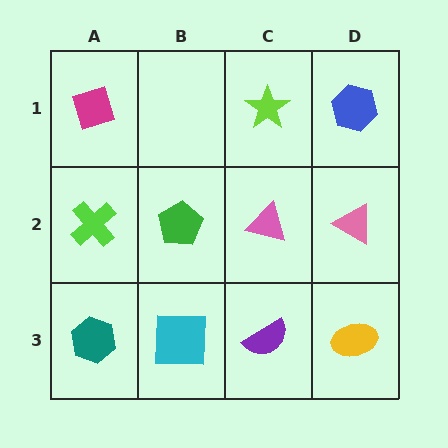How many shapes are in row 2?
4 shapes.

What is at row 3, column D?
A yellow ellipse.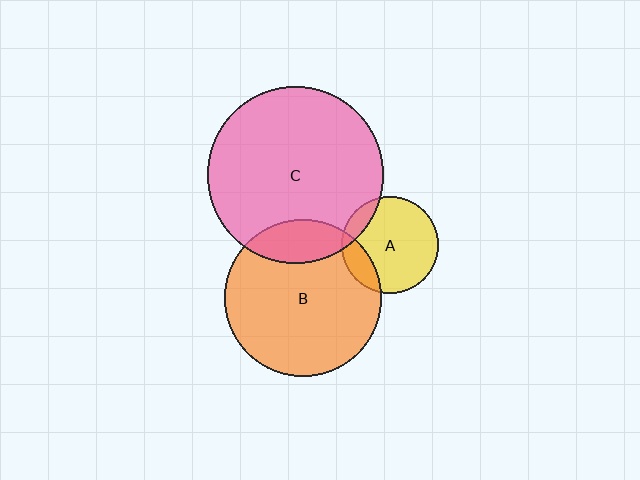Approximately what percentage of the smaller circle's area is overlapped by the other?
Approximately 10%.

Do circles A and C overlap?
Yes.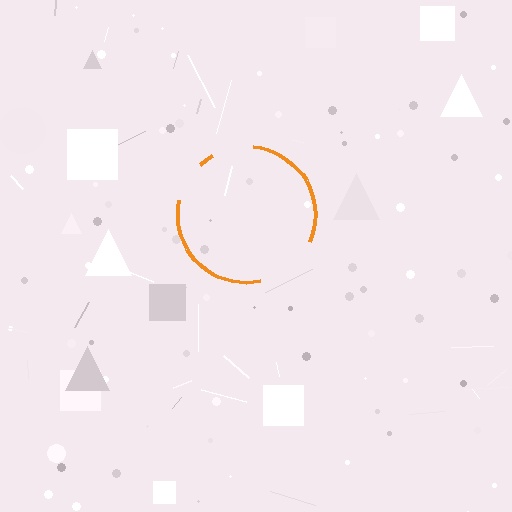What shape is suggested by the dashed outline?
The dashed outline suggests a circle.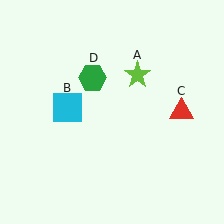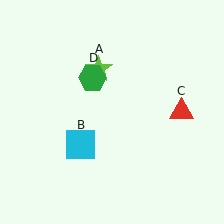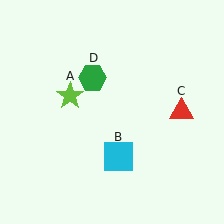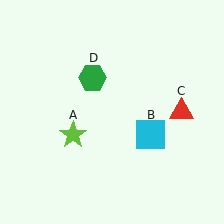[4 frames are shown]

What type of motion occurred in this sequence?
The lime star (object A), cyan square (object B) rotated counterclockwise around the center of the scene.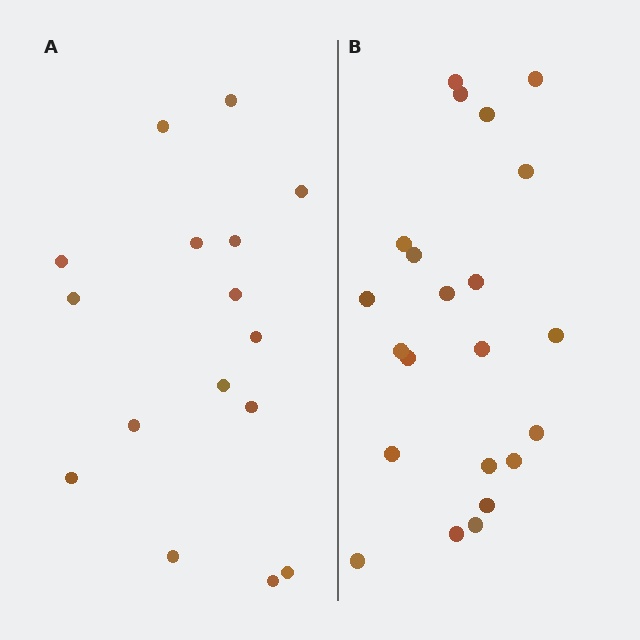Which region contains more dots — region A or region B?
Region B (the right region) has more dots.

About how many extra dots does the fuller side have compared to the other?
Region B has about 6 more dots than region A.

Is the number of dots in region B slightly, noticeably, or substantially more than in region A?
Region B has noticeably more, but not dramatically so. The ratio is roughly 1.4 to 1.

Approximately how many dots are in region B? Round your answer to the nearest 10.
About 20 dots. (The exact count is 22, which rounds to 20.)